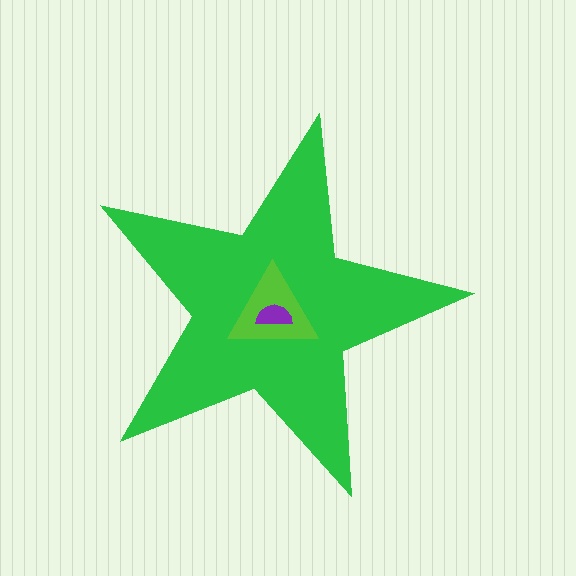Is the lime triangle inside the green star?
Yes.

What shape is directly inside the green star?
The lime triangle.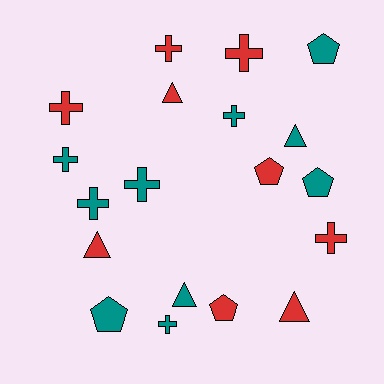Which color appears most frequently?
Teal, with 10 objects.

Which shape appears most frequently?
Cross, with 9 objects.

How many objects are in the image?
There are 19 objects.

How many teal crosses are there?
There are 5 teal crosses.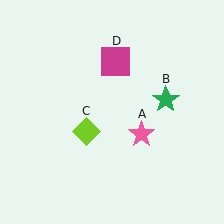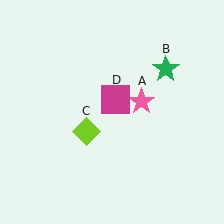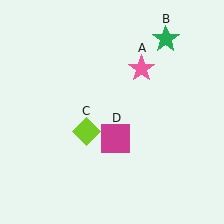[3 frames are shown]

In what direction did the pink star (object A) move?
The pink star (object A) moved up.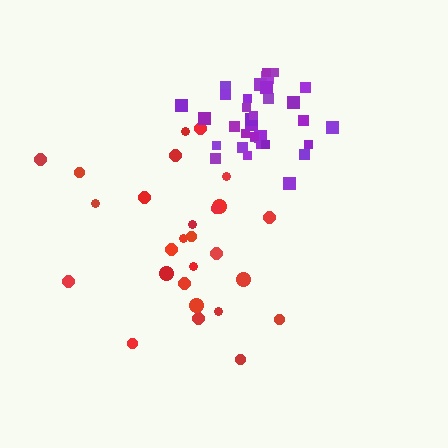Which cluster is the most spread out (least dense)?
Red.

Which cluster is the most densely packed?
Purple.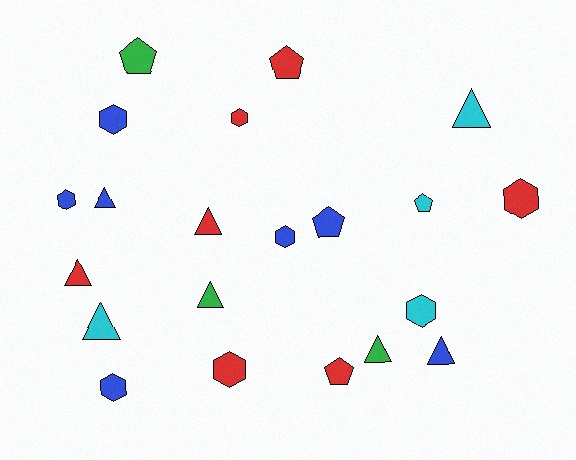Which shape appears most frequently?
Hexagon, with 8 objects.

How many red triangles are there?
There are 2 red triangles.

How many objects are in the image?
There are 21 objects.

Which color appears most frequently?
Red, with 7 objects.